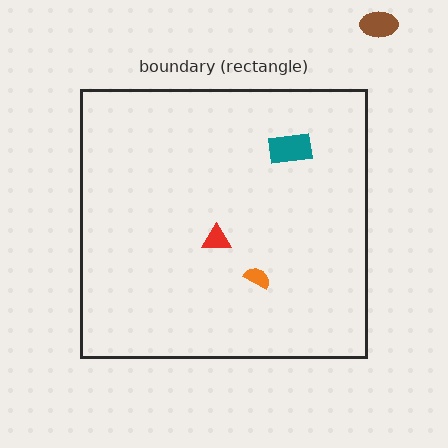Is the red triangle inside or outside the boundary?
Inside.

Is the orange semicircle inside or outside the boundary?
Inside.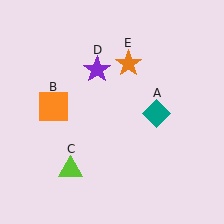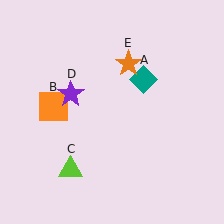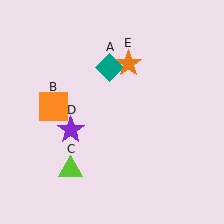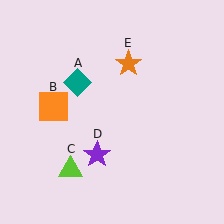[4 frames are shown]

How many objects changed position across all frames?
2 objects changed position: teal diamond (object A), purple star (object D).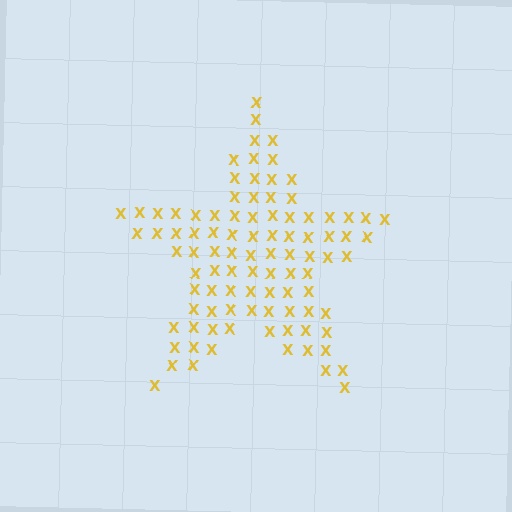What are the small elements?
The small elements are letter X's.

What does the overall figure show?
The overall figure shows a star.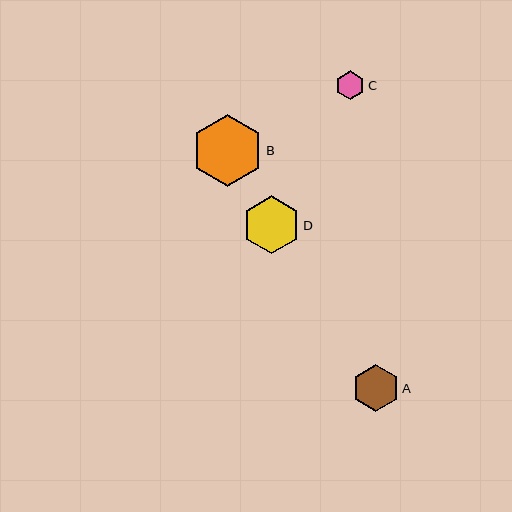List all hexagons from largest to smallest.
From largest to smallest: B, D, A, C.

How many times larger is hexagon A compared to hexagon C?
Hexagon A is approximately 1.6 times the size of hexagon C.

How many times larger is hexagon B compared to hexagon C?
Hexagon B is approximately 2.5 times the size of hexagon C.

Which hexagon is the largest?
Hexagon B is the largest with a size of approximately 72 pixels.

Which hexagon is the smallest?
Hexagon C is the smallest with a size of approximately 29 pixels.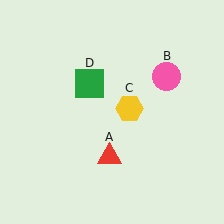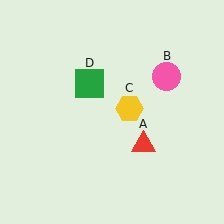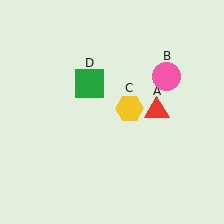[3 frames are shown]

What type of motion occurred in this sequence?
The red triangle (object A) rotated counterclockwise around the center of the scene.